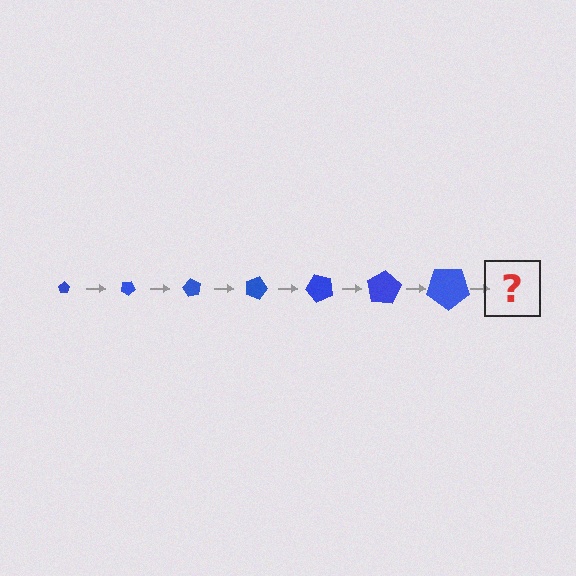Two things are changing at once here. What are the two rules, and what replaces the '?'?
The two rules are that the pentagon grows larger each step and it rotates 30 degrees each step. The '?' should be a pentagon, larger than the previous one and rotated 210 degrees from the start.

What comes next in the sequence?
The next element should be a pentagon, larger than the previous one and rotated 210 degrees from the start.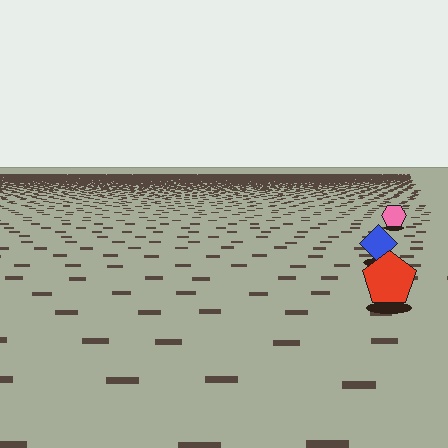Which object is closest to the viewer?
The red pentagon is closest. The texture marks near it are larger and more spread out.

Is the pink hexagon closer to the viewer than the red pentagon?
No. The red pentagon is closer — you can tell from the texture gradient: the ground texture is coarser near it.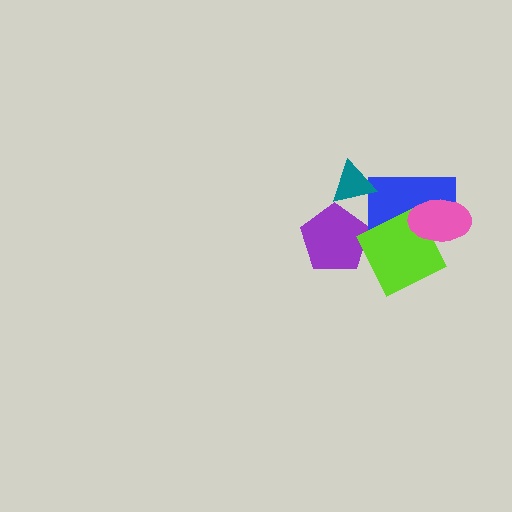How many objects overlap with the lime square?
2 objects overlap with the lime square.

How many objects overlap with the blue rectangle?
3 objects overlap with the blue rectangle.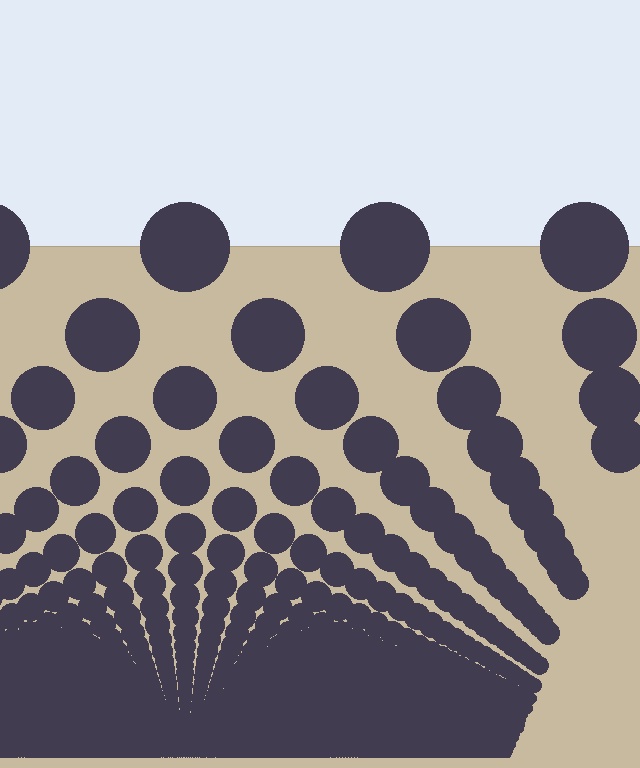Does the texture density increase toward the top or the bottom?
Density increases toward the bottom.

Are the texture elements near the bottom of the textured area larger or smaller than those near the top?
Smaller. The gradient is inverted — elements near the bottom are smaller and denser.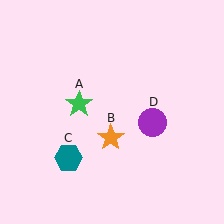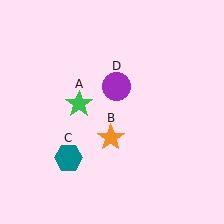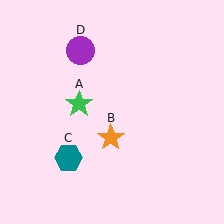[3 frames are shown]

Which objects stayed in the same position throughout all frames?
Green star (object A) and orange star (object B) and teal hexagon (object C) remained stationary.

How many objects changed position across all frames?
1 object changed position: purple circle (object D).